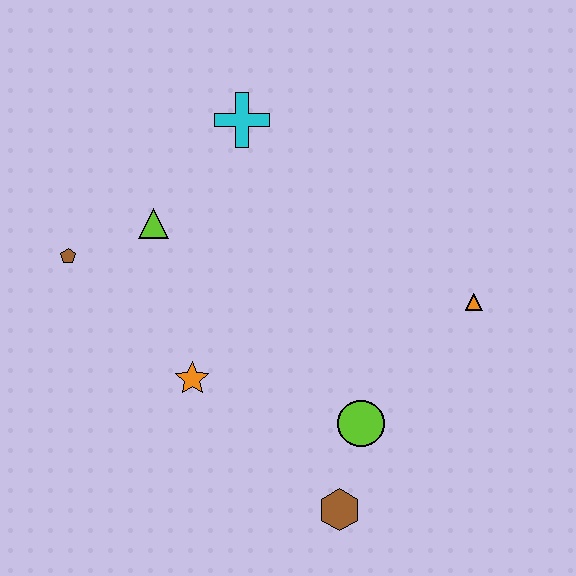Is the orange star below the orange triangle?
Yes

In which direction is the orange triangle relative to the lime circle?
The orange triangle is above the lime circle.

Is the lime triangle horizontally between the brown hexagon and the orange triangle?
No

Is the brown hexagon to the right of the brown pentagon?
Yes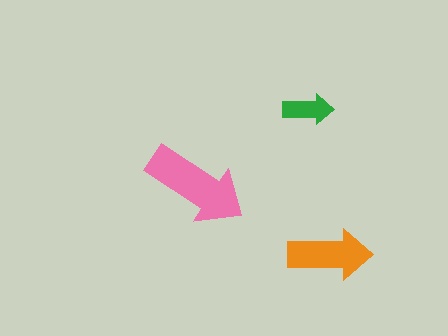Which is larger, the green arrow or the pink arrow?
The pink one.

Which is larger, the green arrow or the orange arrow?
The orange one.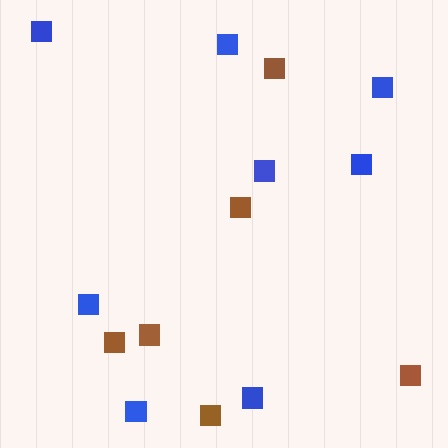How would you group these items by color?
There are 2 groups: one group of brown squares (6) and one group of blue squares (8).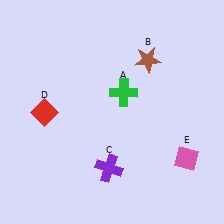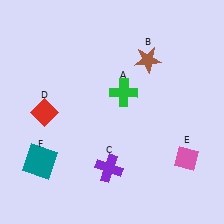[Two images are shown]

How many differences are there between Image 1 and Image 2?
There is 1 difference between the two images.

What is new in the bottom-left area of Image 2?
A teal square (F) was added in the bottom-left area of Image 2.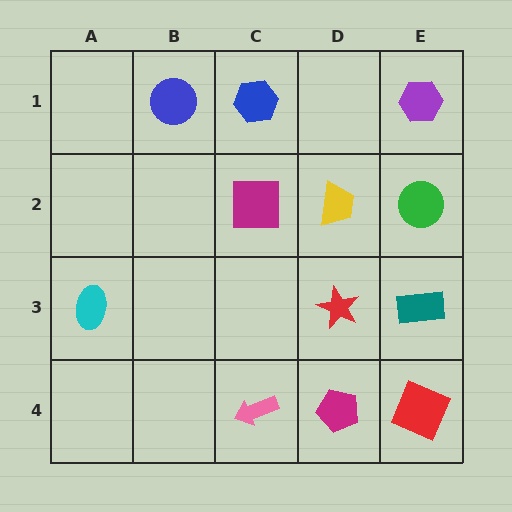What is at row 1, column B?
A blue circle.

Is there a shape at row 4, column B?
No, that cell is empty.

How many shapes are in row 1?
3 shapes.